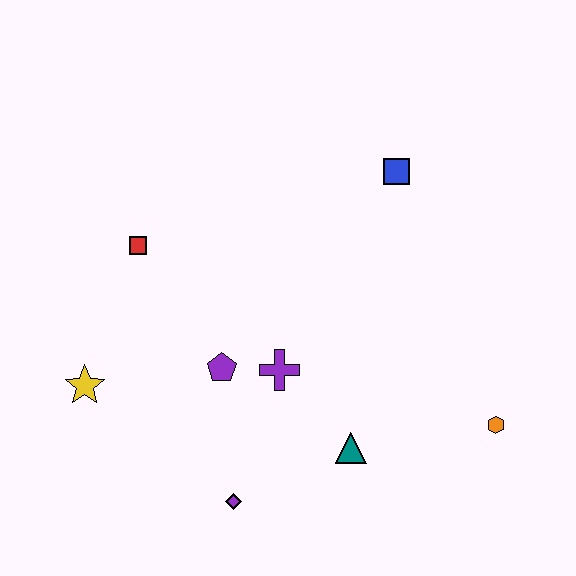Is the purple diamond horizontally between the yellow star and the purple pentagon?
No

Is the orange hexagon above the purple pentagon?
No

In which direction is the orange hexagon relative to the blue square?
The orange hexagon is below the blue square.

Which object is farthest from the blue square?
The yellow star is farthest from the blue square.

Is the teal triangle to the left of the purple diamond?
No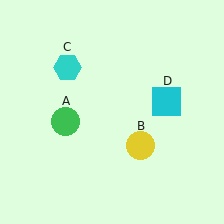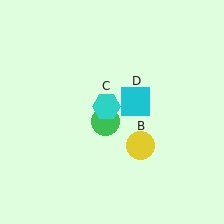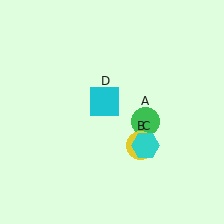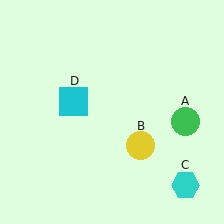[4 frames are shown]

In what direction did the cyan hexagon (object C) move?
The cyan hexagon (object C) moved down and to the right.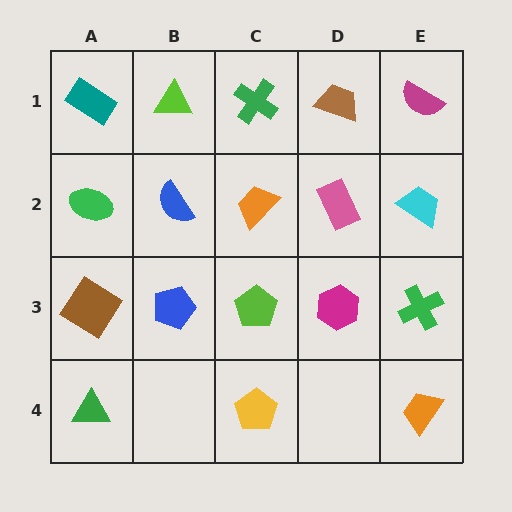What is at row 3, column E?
A green cross.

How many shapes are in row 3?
5 shapes.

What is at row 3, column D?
A magenta hexagon.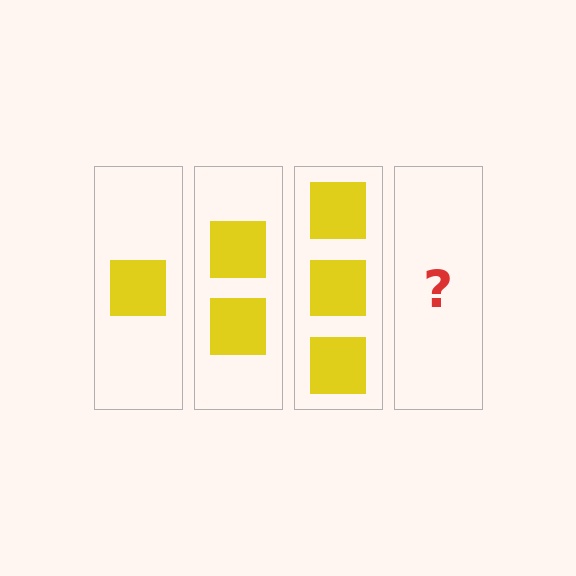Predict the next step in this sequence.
The next step is 4 squares.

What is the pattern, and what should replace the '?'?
The pattern is that each step adds one more square. The '?' should be 4 squares.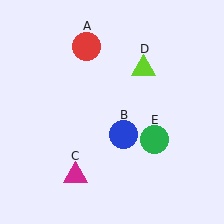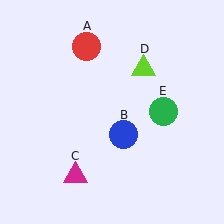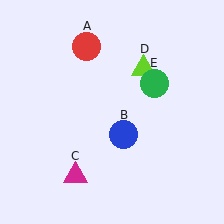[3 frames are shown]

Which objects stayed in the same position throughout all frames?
Red circle (object A) and blue circle (object B) and magenta triangle (object C) and lime triangle (object D) remained stationary.